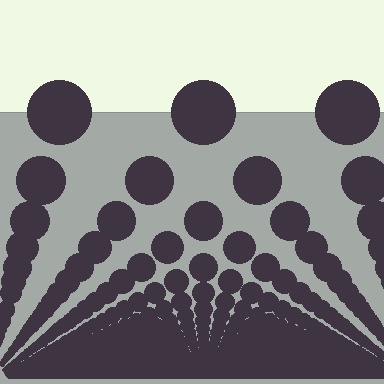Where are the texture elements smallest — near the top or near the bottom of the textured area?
Near the bottom.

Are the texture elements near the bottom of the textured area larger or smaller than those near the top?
Smaller. The gradient is inverted — elements near the bottom are smaller and denser.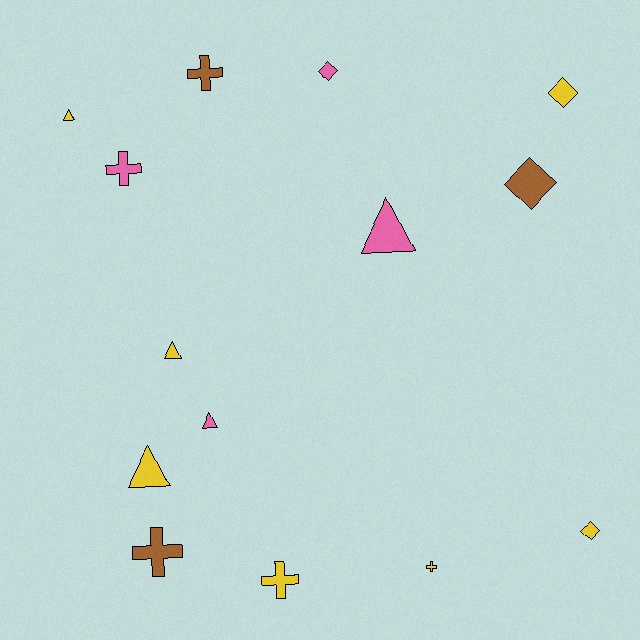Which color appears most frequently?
Yellow, with 7 objects.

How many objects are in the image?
There are 14 objects.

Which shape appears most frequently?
Cross, with 5 objects.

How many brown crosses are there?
There are 2 brown crosses.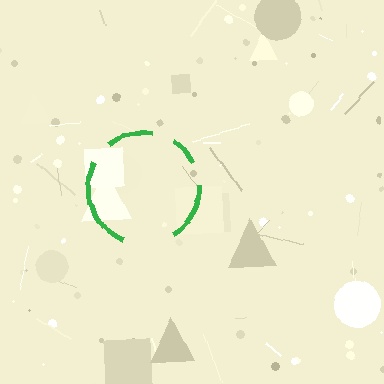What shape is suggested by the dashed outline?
The dashed outline suggests a circle.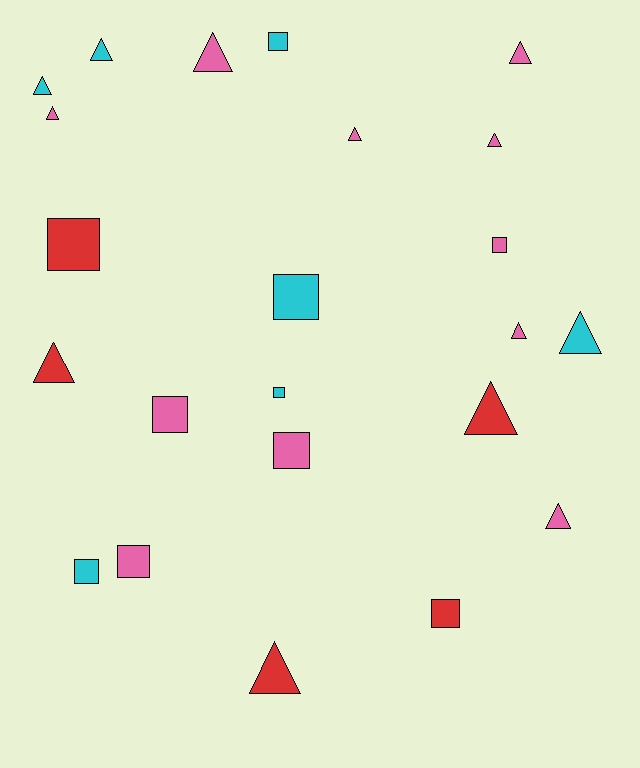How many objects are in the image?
There are 23 objects.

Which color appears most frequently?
Pink, with 11 objects.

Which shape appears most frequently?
Triangle, with 13 objects.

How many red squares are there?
There are 2 red squares.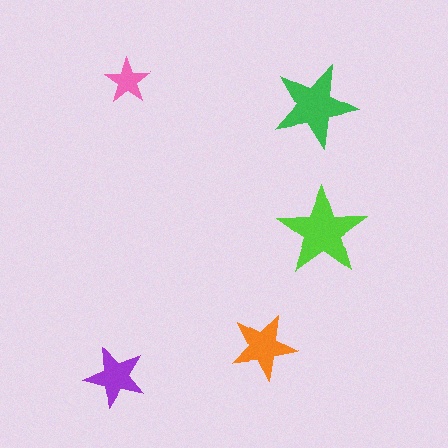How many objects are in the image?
There are 5 objects in the image.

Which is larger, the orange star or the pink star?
The orange one.